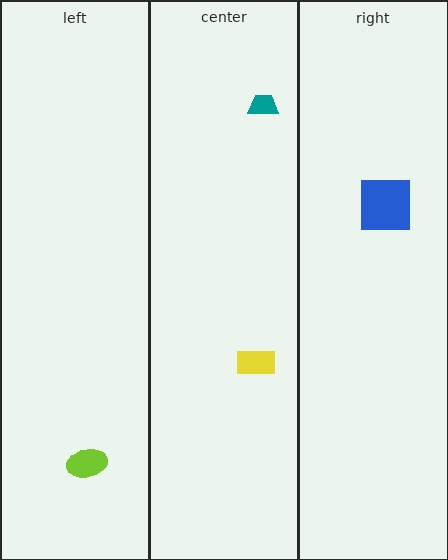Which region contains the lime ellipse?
The left region.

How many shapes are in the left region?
1.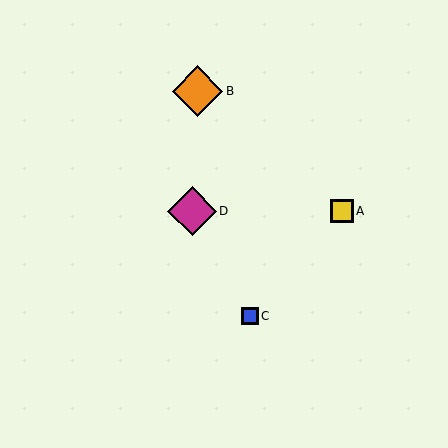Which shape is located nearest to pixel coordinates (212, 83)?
The orange diamond (labeled B) at (198, 91) is nearest to that location.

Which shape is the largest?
The orange diamond (labeled B) is the largest.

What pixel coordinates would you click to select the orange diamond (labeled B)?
Click at (198, 91) to select the orange diamond B.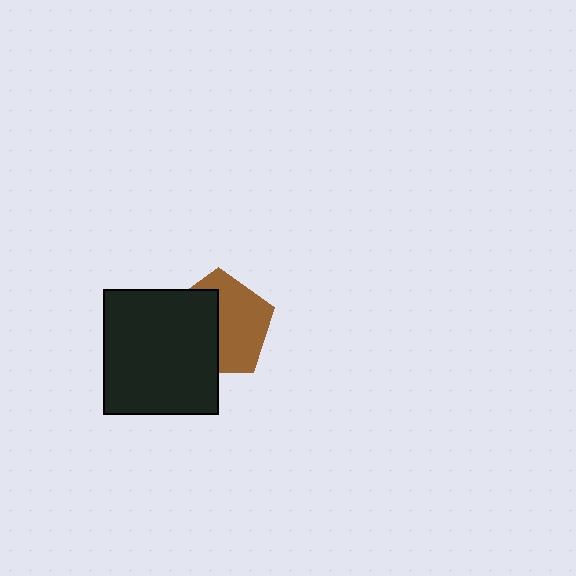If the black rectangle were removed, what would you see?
You would see the complete brown pentagon.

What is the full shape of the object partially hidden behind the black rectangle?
The partially hidden object is a brown pentagon.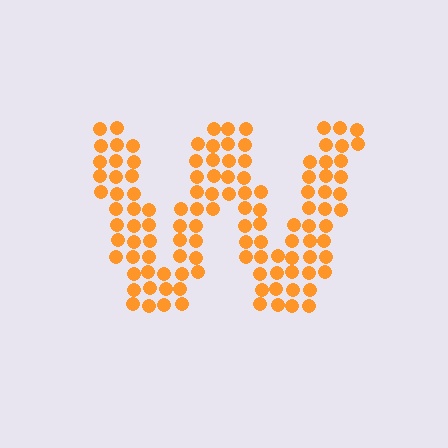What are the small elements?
The small elements are circles.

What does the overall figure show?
The overall figure shows the letter W.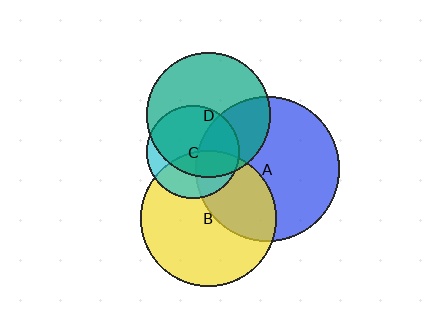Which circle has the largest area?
Circle A (blue).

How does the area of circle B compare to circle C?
Approximately 2.1 times.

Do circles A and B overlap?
Yes.